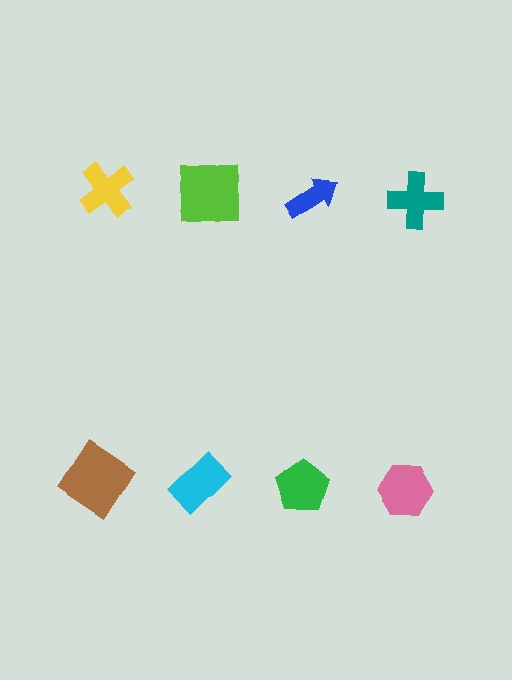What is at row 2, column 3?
A green pentagon.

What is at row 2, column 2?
A cyan rectangle.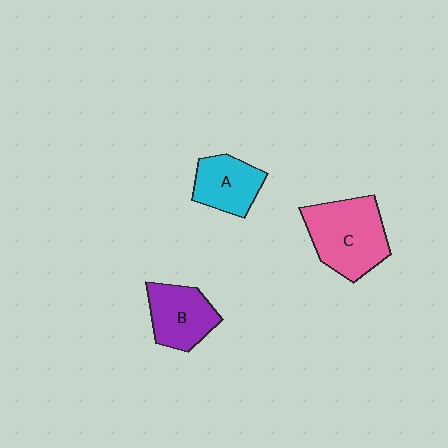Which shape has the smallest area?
Shape A (cyan).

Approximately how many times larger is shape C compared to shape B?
Approximately 1.5 times.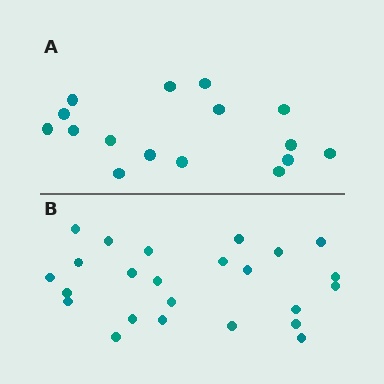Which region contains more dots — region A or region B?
Region B (the bottom region) has more dots.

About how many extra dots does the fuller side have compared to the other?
Region B has roughly 8 or so more dots than region A.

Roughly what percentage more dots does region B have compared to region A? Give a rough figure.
About 50% more.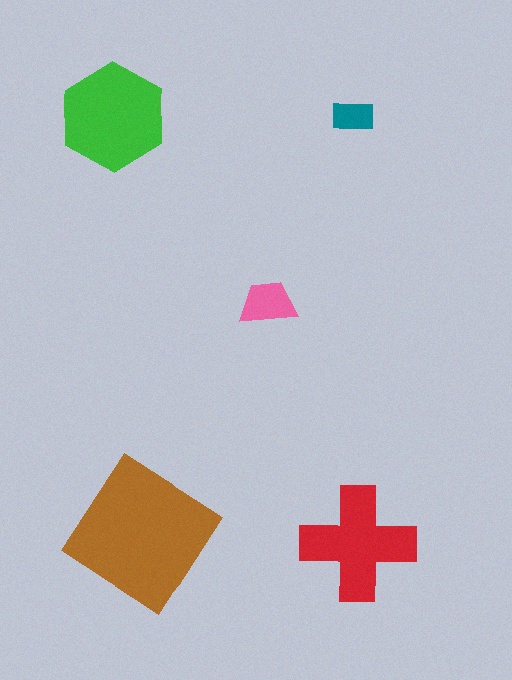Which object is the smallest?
The teal rectangle.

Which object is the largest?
The brown diamond.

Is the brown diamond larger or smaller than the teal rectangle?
Larger.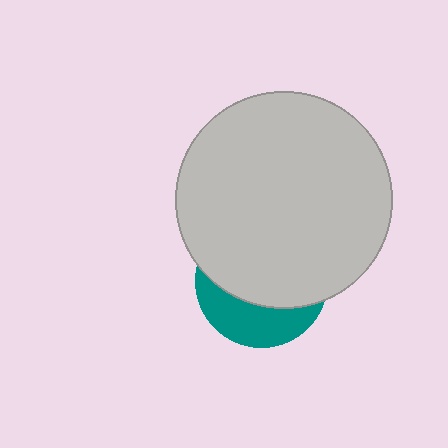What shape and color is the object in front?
The object in front is a light gray circle.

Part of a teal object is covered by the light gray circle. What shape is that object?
It is a circle.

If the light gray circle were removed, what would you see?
You would see the complete teal circle.